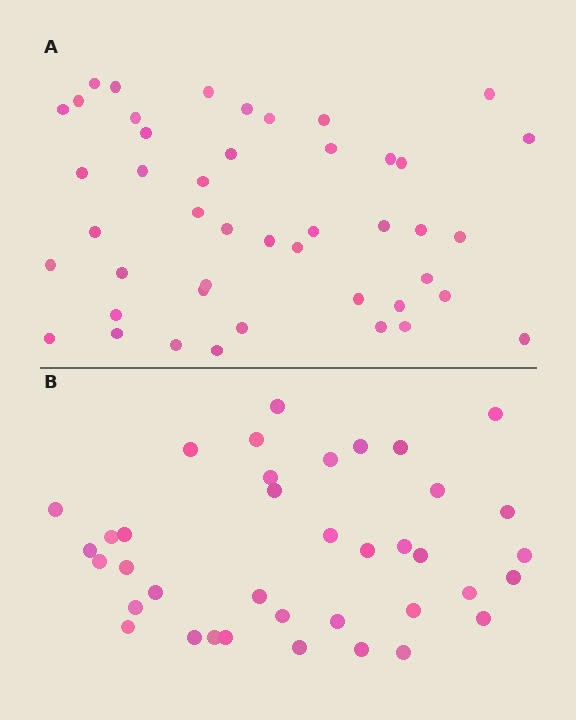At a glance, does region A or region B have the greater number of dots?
Region A (the top region) has more dots.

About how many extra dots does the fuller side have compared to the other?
Region A has roughly 8 or so more dots than region B.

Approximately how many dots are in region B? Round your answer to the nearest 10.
About 40 dots. (The exact count is 38, which rounds to 40.)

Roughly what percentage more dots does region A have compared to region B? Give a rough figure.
About 20% more.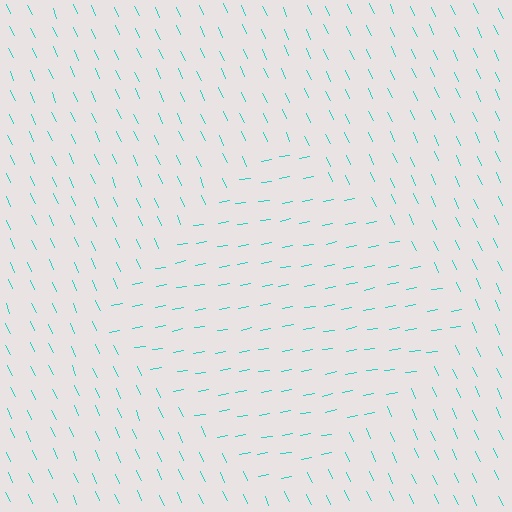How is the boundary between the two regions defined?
The boundary is defined purely by a change in line orientation (approximately 76 degrees difference). All lines are the same color and thickness.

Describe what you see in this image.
The image is filled with small cyan line segments. A diamond region in the image has lines oriented differently from the surrounding lines, creating a visible texture boundary.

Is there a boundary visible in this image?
Yes, there is a texture boundary formed by a change in line orientation.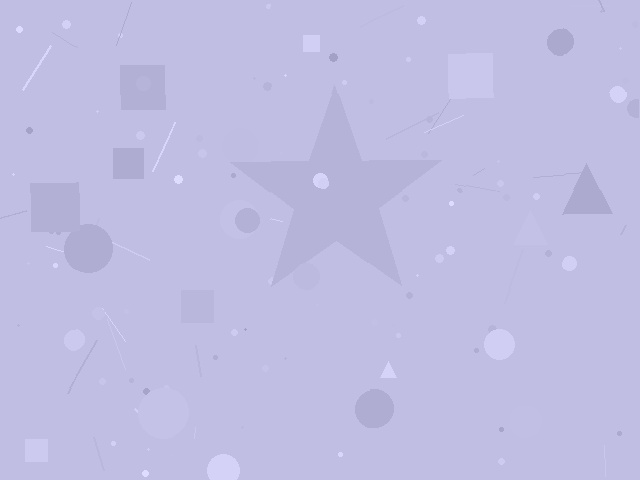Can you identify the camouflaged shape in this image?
The camouflaged shape is a star.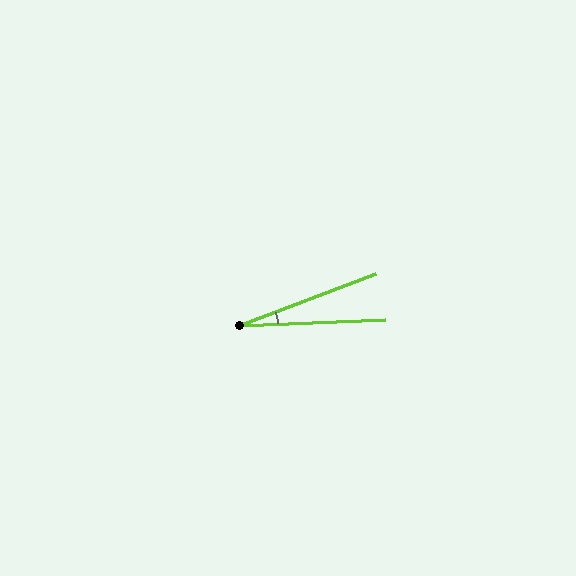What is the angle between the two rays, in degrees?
Approximately 19 degrees.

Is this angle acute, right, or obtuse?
It is acute.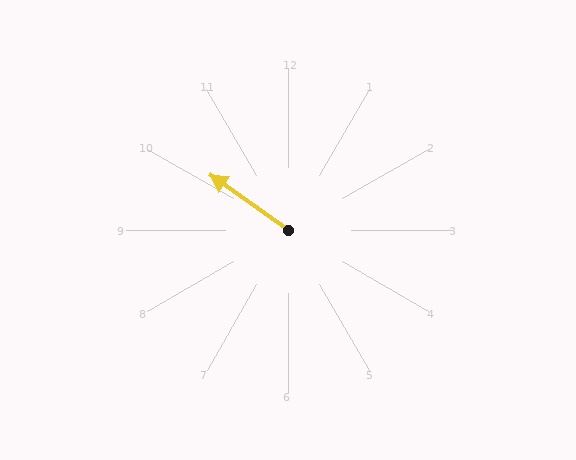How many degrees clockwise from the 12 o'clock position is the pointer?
Approximately 305 degrees.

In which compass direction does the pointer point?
Northwest.